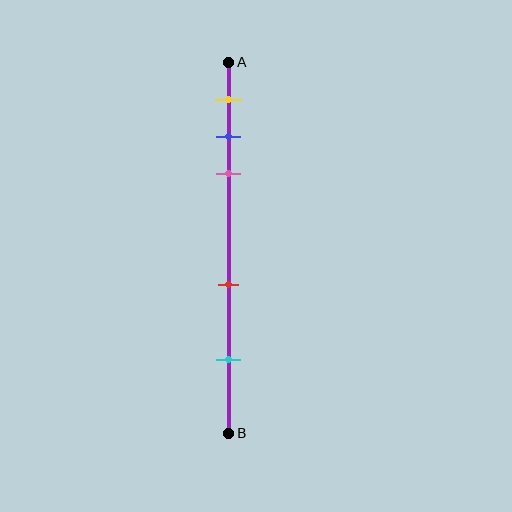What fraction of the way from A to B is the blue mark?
The blue mark is approximately 20% (0.2) of the way from A to B.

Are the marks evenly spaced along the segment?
No, the marks are not evenly spaced.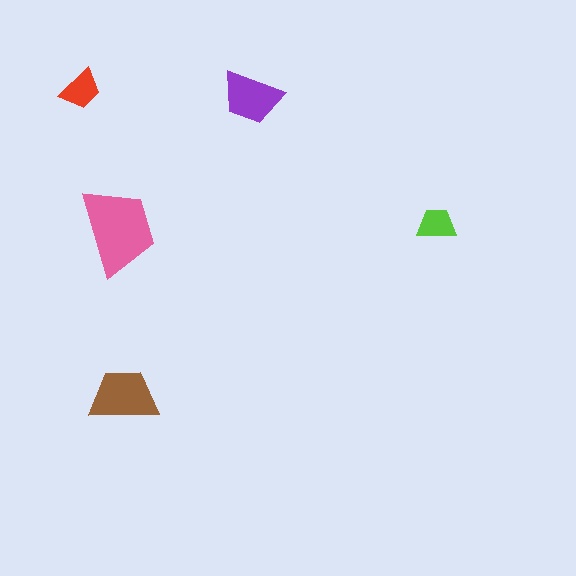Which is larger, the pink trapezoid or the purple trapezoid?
The pink one.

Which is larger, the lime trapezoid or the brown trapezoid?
The brown one.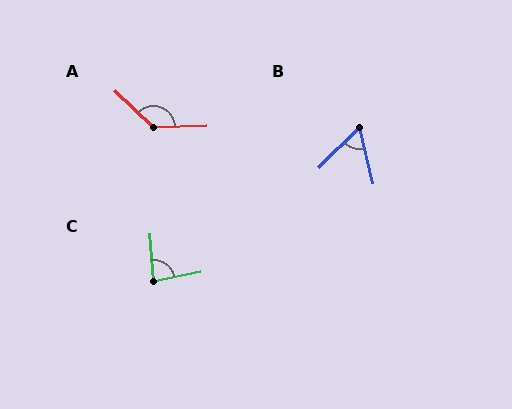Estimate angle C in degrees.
Approximately 83 degrees.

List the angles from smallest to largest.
B (59°), C (83°), A (134°).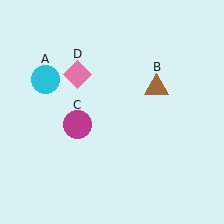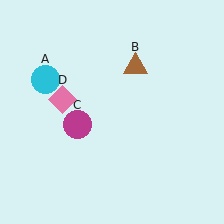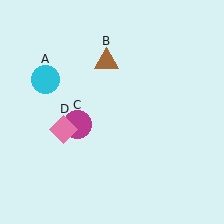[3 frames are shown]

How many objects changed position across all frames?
2 objects changed position: brown triangle (object B), pink diamond (object D).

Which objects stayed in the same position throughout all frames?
Cyan circle (object A) and magenta circle (object C) remained stationary.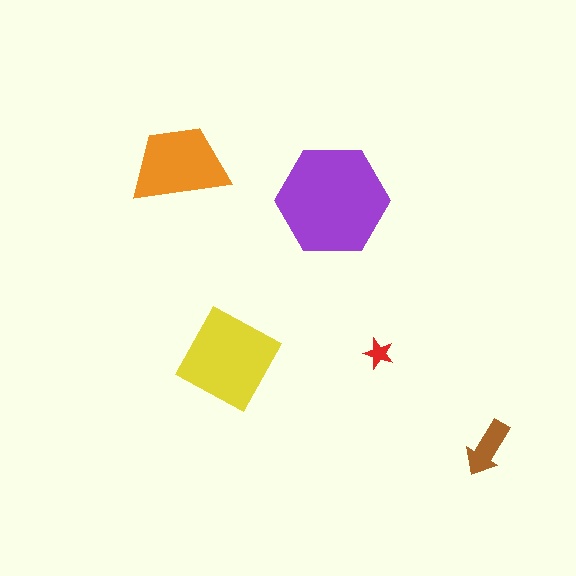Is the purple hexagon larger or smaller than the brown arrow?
Larger.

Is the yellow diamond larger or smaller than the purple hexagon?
Smaller.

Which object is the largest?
The purple hexagon.